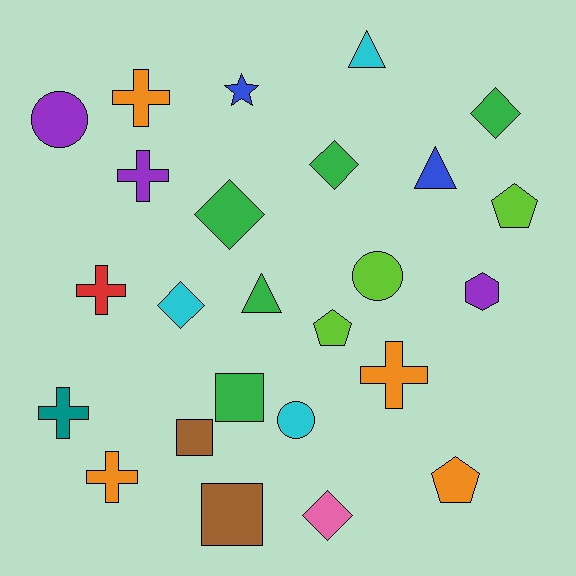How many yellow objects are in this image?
There are no yellow objects.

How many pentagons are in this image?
There are 3 pentagons.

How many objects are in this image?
There are 25 objects.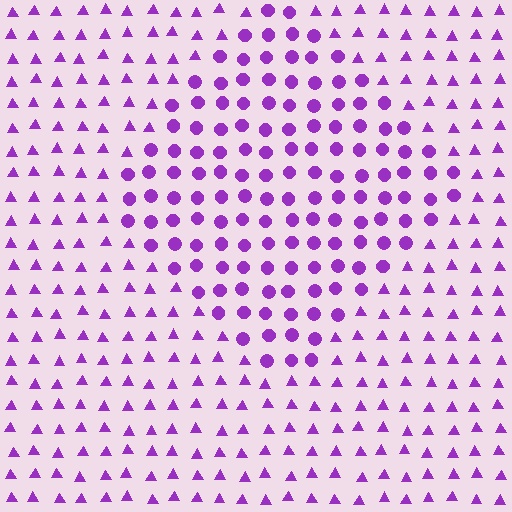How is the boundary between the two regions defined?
The boundary is defined by a change in element shape: circles inside vs. triangles outside. All elements share the same color and spacing.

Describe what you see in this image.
The image is filled with small purple elements arranged in a uniform grid. A diamond-shaped region contains circles, while the surrounding area contains triangles. The boundary is defined purely by the change in element shape.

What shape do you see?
I see a diamond.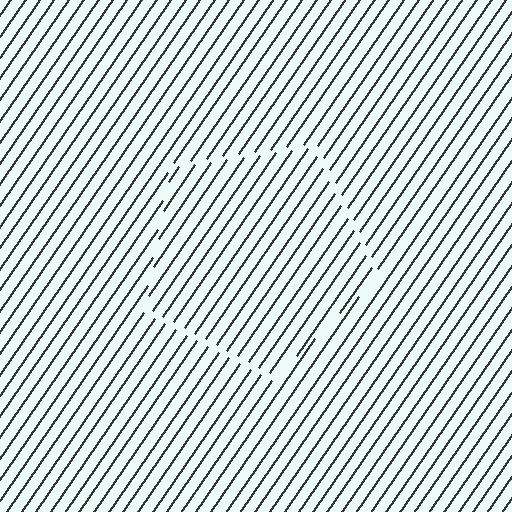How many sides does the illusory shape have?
5 sides — the line-ends trace a pentagon.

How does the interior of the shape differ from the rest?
The interior of the shape contains the same grating, shifted by half a period — the contour is defined by the phase discontinuity where line-ends from the inner and outer gratings abut.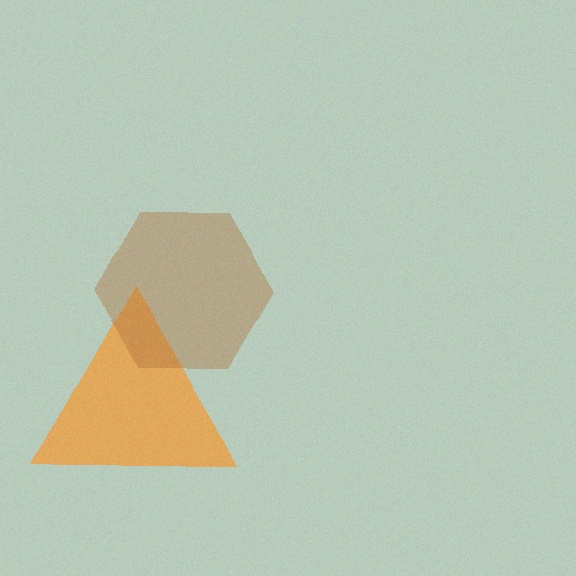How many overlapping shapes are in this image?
There are 2 overlapping shapes in the image.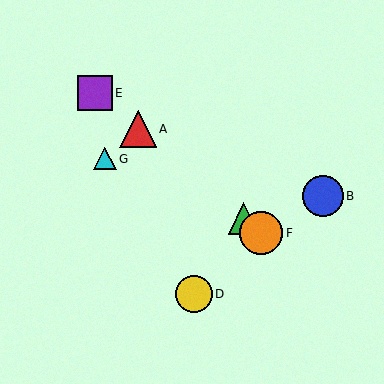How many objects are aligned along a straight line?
4 objects (A, C, E, F) are aligned along a straight line.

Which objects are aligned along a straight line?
Objects A, C, E, F are aligned along a straight line.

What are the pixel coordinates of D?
Object D is at (194, 294).